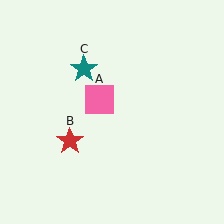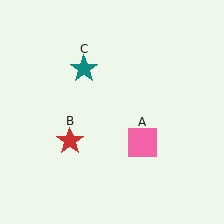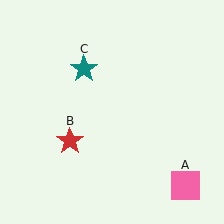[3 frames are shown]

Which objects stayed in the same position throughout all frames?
Red star (object B) and teal star (object C) remained stationary.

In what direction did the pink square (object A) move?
The pink square (object A) moved down and to the right.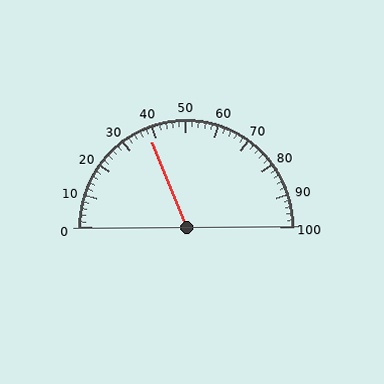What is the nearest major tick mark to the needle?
The nearest major tick mark is 40.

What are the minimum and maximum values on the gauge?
The gauge ranges from 0 to 100.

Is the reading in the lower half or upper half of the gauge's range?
The reading is in the lower half of the range (0 to 100).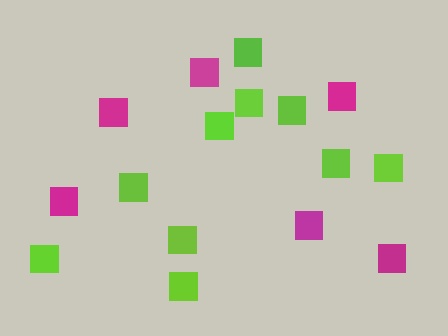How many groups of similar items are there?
There are 2 groups: one group of lime squares (10) and one group of magenta squares (6).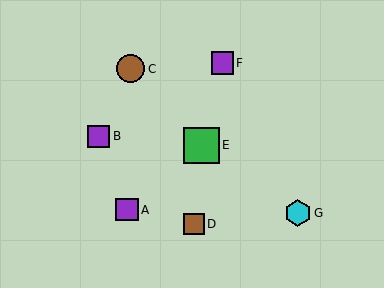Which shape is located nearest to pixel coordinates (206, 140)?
The green square (labeled E) at (201, 145) is nearest to that location.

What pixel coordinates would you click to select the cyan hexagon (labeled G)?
Click at (298, 213) to select the cyan hexagon G.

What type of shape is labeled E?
Shape E is a green square.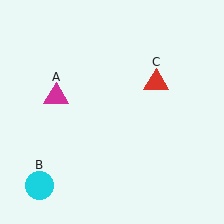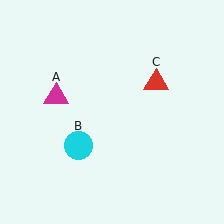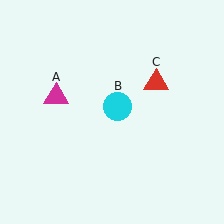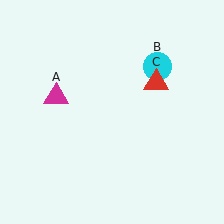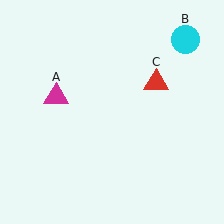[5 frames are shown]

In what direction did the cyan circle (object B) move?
The cyan circle (object B) moved up and to the right.